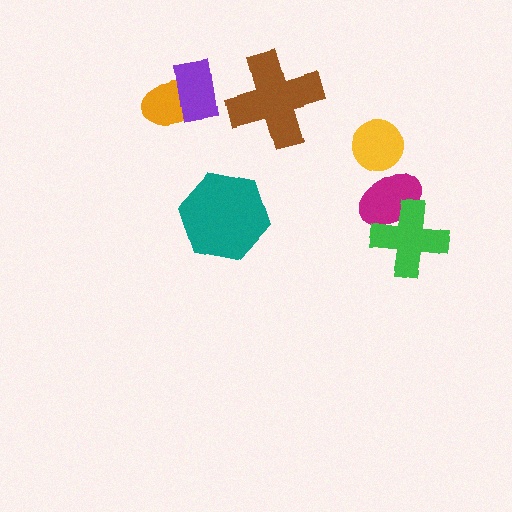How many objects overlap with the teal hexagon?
0 objects overlap with the teal hexagon.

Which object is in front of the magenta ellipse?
The green cross is in front of the magenta ellipse.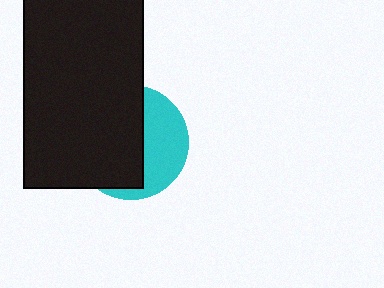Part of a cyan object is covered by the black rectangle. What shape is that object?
It is a circle.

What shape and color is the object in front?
The object in front is a black rectangle.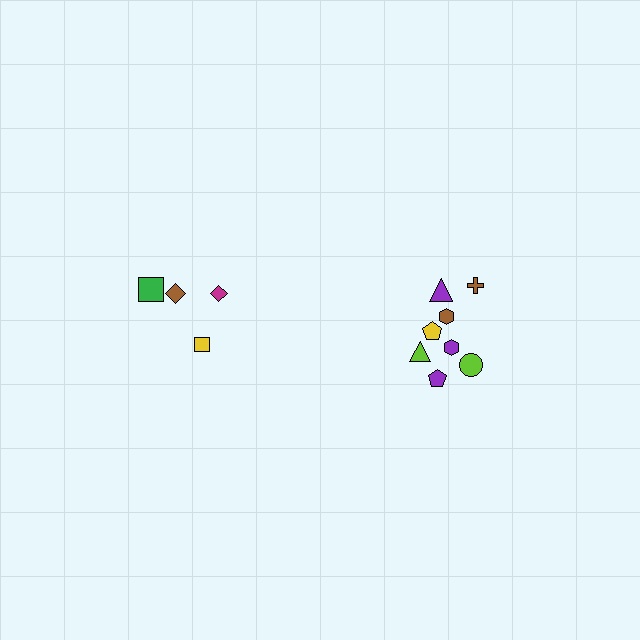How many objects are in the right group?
There are 8 objects.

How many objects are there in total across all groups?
There are 12 objects.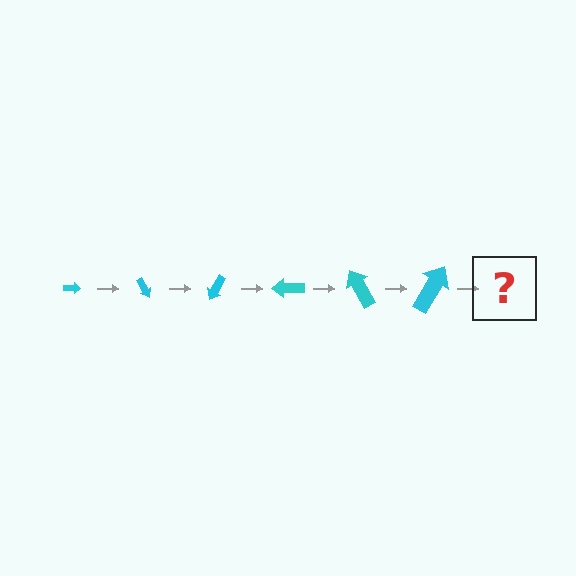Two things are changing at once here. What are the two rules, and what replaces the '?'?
The two rules are that the arrow grows larger each step and it rotates 60 degrees each step. The '?' should be an arrow, larger than the previous one and rotated 360 degrees from the start.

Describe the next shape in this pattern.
It should be an arrow, larger than the previous one and rotated 360 degrees from the start.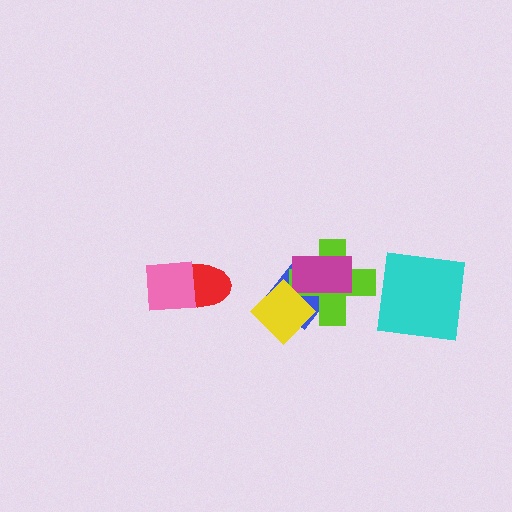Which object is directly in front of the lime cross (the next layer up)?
The magenta rectangle is directly in front of the lime cross.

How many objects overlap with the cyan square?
0 objects overlap with the cyan square.